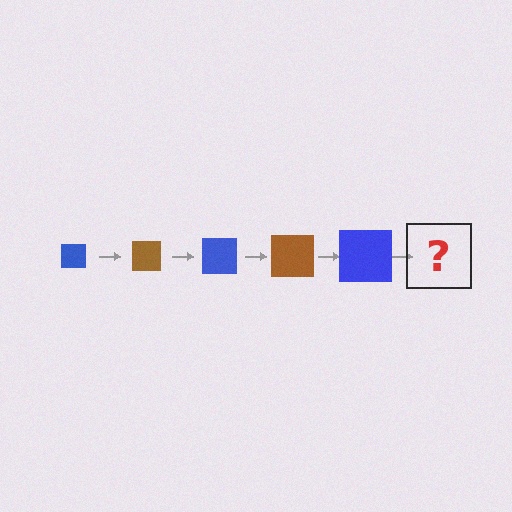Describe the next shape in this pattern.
It should be a brown square, larger than the previous one.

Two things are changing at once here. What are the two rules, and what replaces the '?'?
The two rules are that the square grows larger each step and the color cycles through blue and brown. The '?' should be a brown square, larger than the previous one.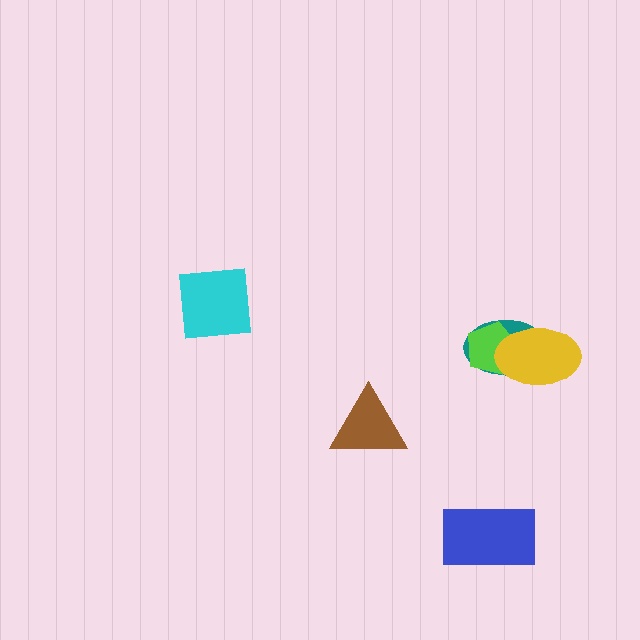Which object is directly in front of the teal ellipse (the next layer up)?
The lime pentagon is directly in front of the teal ellipse.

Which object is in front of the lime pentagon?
The yellow ellipse is in front of the lime pentagon.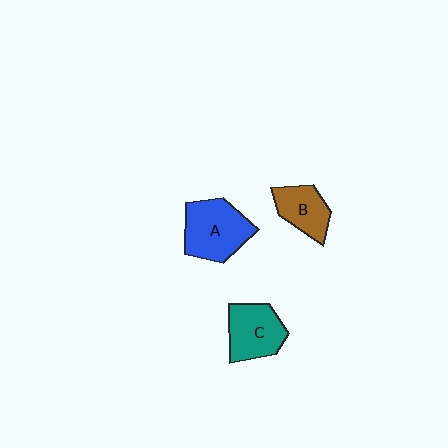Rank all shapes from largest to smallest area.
From largest to smallest: A (blue), C (teal), B (brown).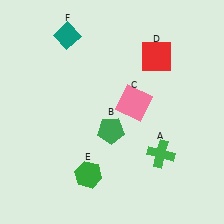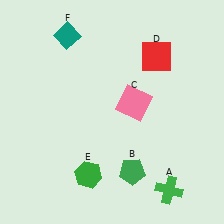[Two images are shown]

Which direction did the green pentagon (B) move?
The green pentagon (B) moved down.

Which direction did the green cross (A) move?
The green cross (A) moved down.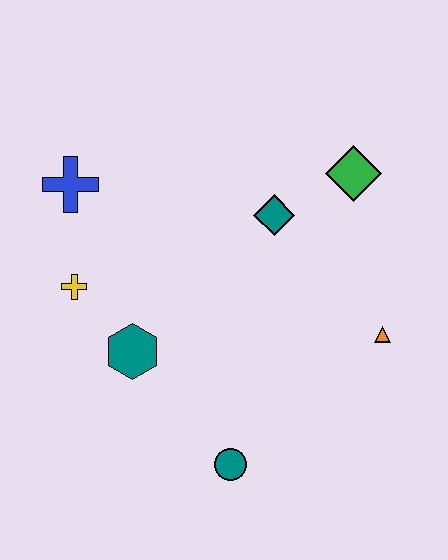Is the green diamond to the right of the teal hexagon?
Yes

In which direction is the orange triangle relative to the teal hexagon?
The orange triangle is to the right of the teal hexagon.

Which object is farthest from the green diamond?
The teal circle is farthest from the green diamond.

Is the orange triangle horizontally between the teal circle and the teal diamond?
No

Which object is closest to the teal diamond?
The green diamond is closest to the teal diamond.